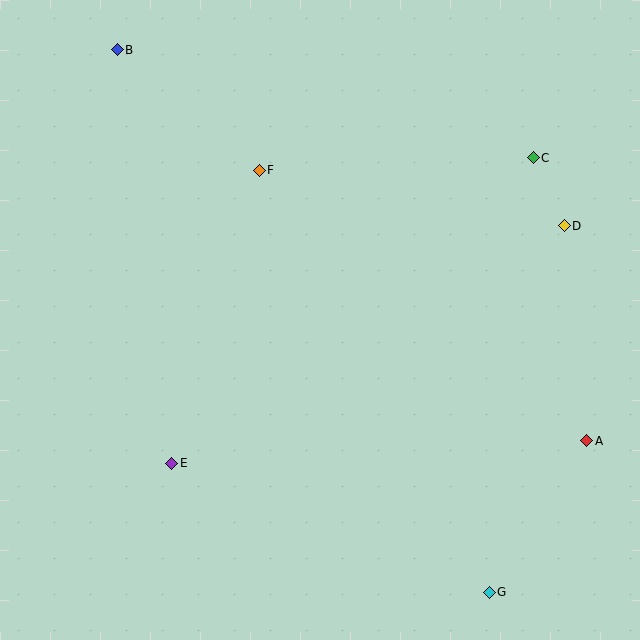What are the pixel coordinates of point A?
Point A is at (587, 441).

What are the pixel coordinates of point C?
Point C is at (533, 158).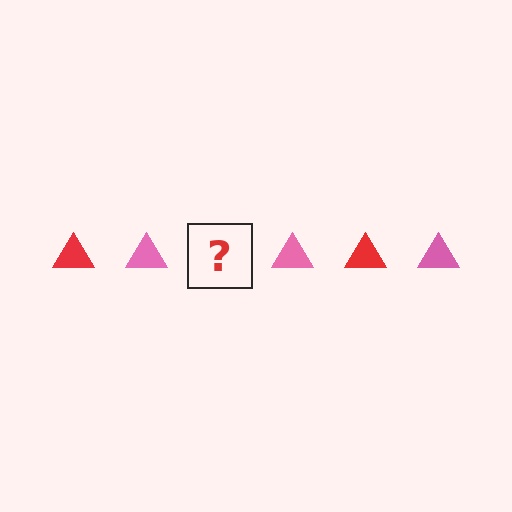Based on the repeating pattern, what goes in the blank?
The blank should be a red triangle.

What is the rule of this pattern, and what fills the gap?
The rule is that the pattern cycles through red, pink triangles. The gap should be filled with a red triangle.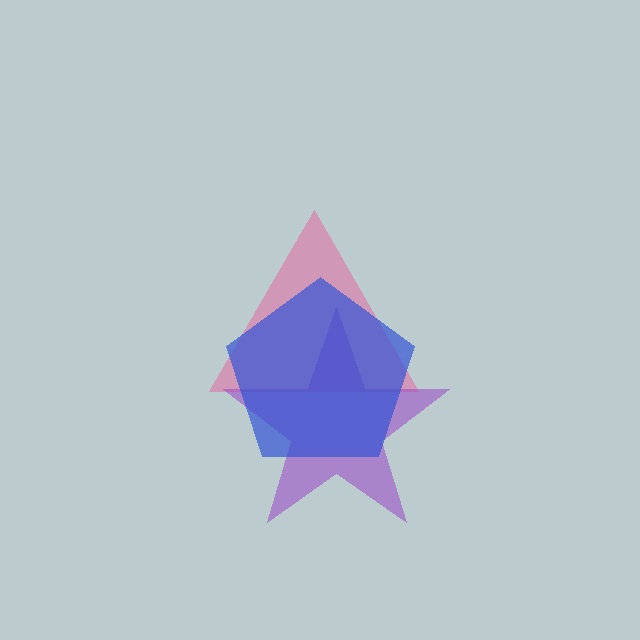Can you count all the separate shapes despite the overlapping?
Yes, there are 3 separate shapes.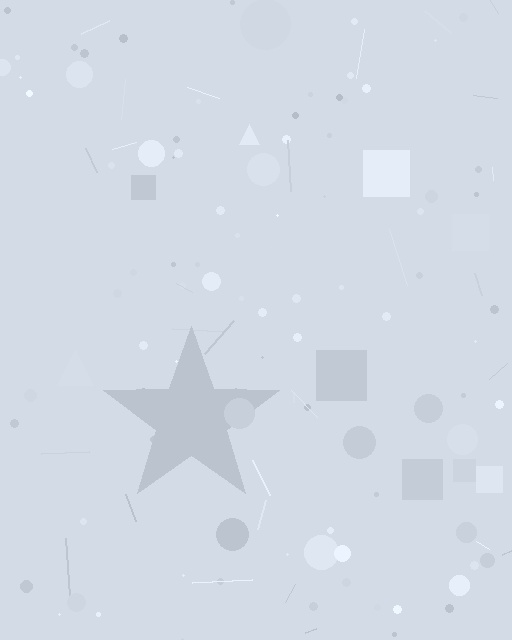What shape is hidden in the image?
A star is hidden in the image.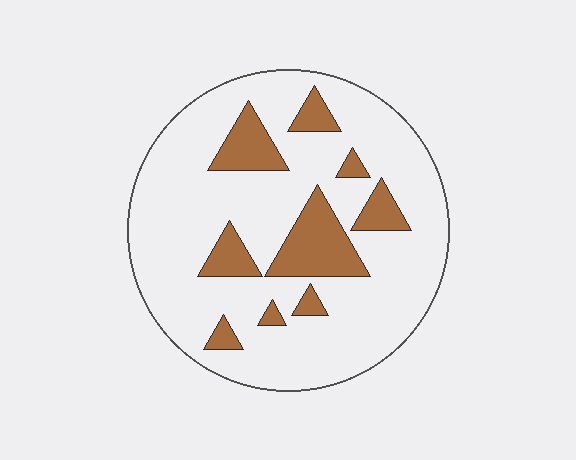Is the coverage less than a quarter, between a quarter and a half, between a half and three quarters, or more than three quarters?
Less than a quarter.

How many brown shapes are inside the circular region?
9.